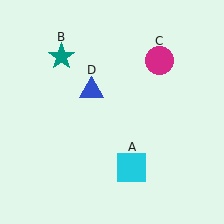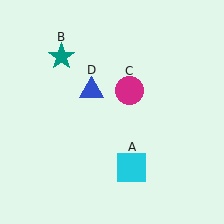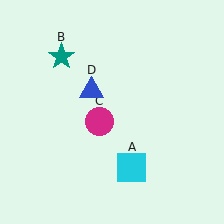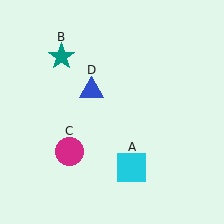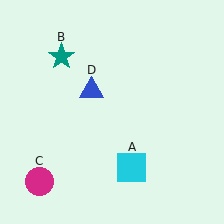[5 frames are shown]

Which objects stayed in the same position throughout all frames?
Cyan square (object A) and teal star (object B) and blue triangle (object D) remained stationary.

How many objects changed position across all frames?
1 object changed position: magenta circle (object C).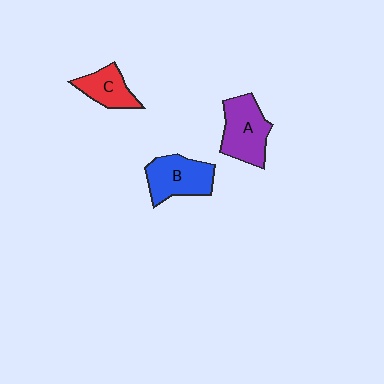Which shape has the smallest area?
Shape C (red).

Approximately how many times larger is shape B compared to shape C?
Approximately 1.4 times.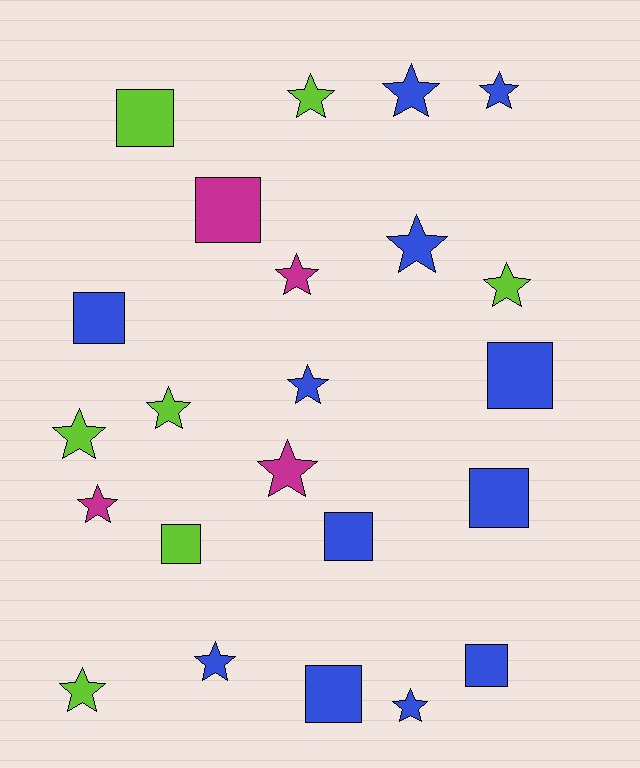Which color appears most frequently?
Blue, with 12 objects.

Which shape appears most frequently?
Star, with 14 objects.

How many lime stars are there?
There are 5 lime stars.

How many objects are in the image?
There are 23 objects.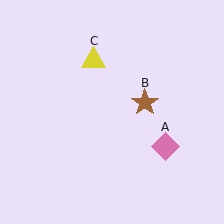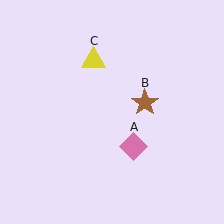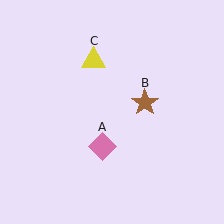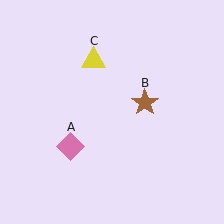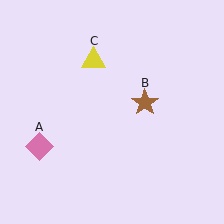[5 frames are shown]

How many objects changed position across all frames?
1 object changed position: pink diamond (object A).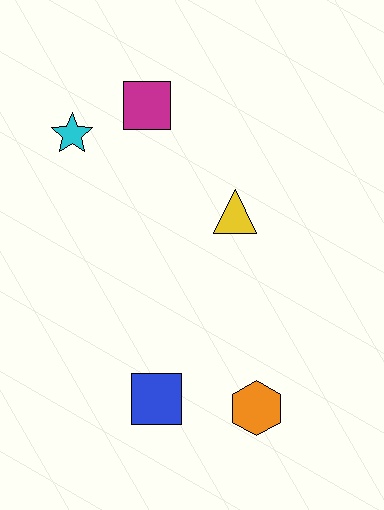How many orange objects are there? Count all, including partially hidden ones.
There is 1 orange object.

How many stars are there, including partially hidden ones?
There is 1 star.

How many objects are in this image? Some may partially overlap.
There are 5 objects.